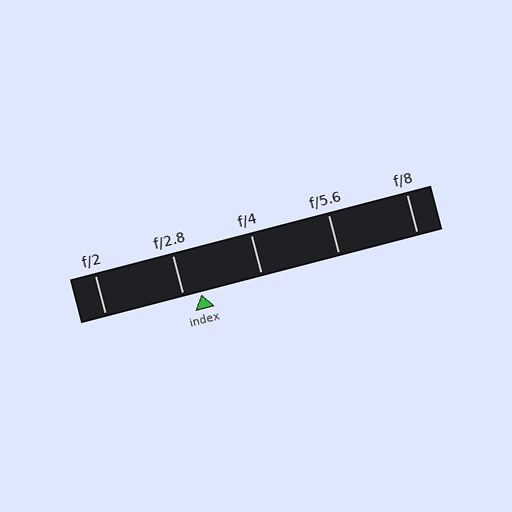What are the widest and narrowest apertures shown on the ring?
The widest aperture shown is f/2 and the narrowest is f/8.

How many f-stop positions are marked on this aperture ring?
There are 5 f-stop positions marked.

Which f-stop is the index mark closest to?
The index mark is closest to f/2.8.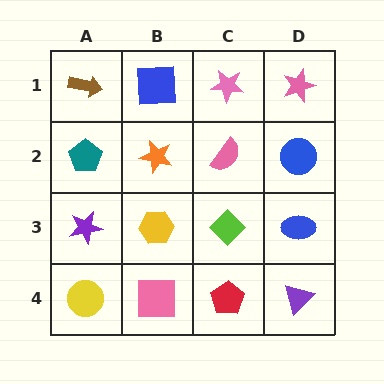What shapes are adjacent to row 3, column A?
A teal pentagon (row 2, column A), a yellow circle (row 4, column A), a yellow hexagon (row 3, column B).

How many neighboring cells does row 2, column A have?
3.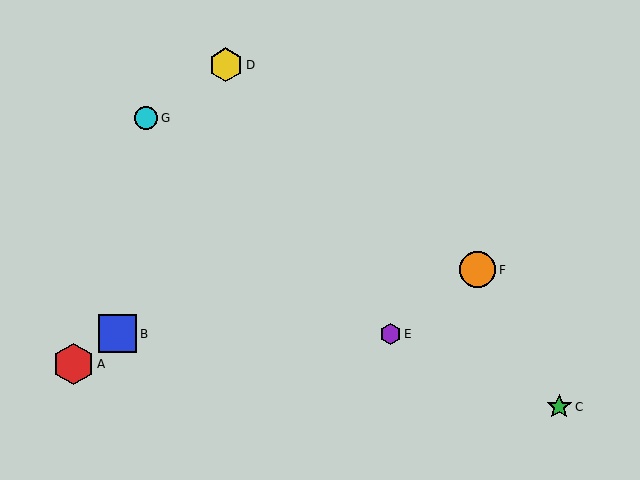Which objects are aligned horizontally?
Objects B, E are aligned horizontally.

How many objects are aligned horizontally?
2 objects (B, E) are aligned horizontally.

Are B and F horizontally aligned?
No, B is at y≈334 and F is at y≈270.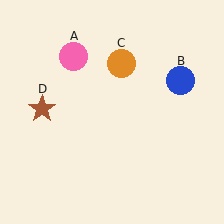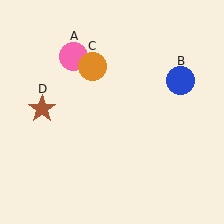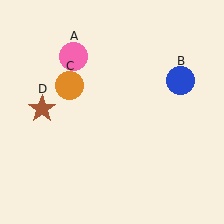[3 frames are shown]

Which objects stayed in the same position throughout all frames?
Pink circle (object A) and blue circle (object B) and brown star (object D) remained stationary.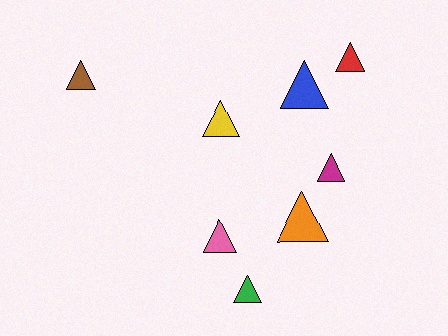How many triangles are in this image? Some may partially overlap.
There are 8 triangles.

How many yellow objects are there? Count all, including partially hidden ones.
There is 1 yellow object.